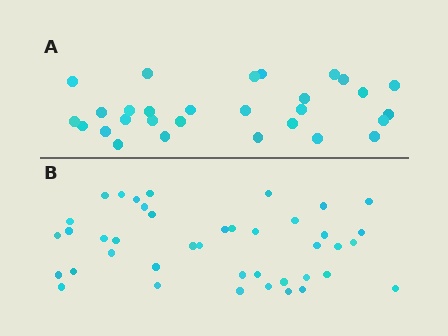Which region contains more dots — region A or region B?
Region B (the bottom region) has more dots.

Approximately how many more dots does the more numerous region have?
Region B has roughly 12 or so more dots than region A.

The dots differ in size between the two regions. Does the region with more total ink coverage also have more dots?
No. Region A has more total ink coverage because its dots are larger, but region B actually contains more individual dots. Total area can be misleading — the number of items is what matters here.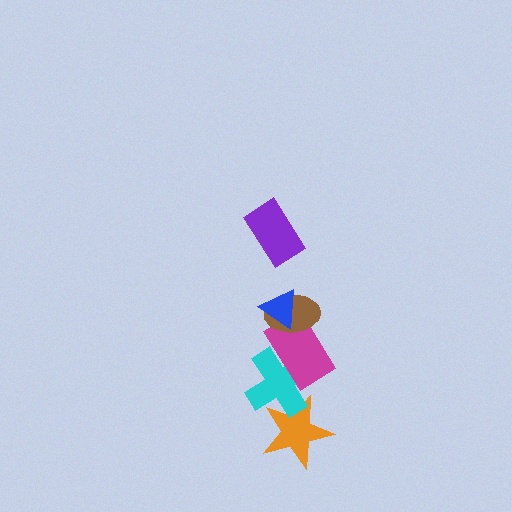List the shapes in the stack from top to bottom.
From top to bottom: the purple rectangle, the blue triangle, the brown ellipse, the magenta rectangle, the cyan cross, the orange star.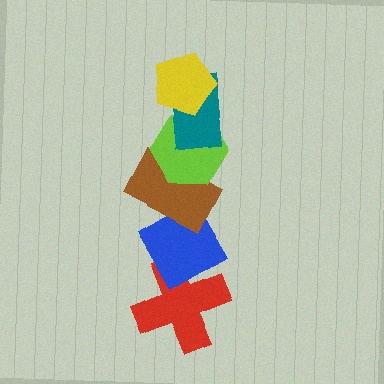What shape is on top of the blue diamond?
The brown rectangle is on top of the blue diamond.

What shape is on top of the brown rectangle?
The lime hexagon is on top of the brown rectangle.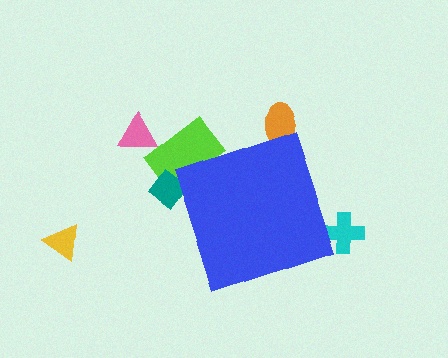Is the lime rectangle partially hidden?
Yes, the lime rectangle is partially hidden behind the blue diamond.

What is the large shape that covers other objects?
A blue diamond.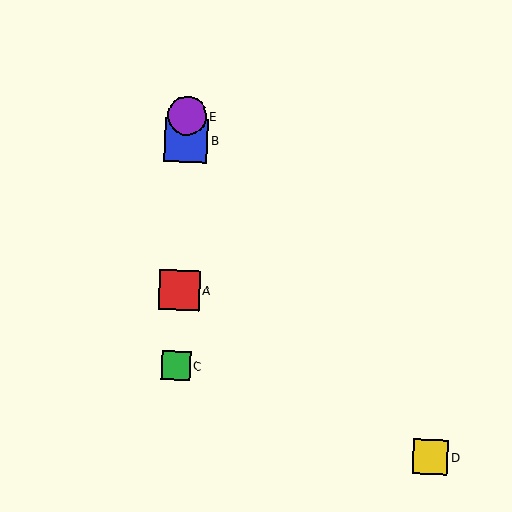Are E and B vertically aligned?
Yes, both are at x≈187.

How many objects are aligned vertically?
4 objects (A, B, C, E) are aligned vertically.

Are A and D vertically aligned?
No, A is at x≈179 and D is at x≈430.